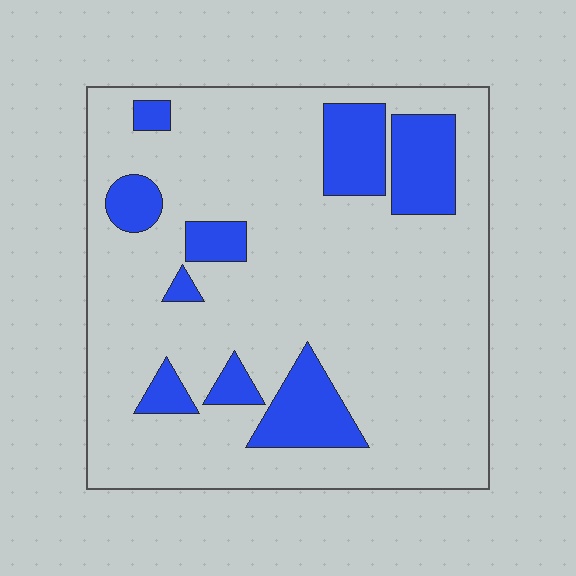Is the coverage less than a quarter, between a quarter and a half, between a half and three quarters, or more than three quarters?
Less than a quarter.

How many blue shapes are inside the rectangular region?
9.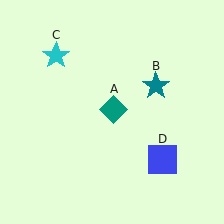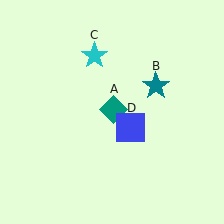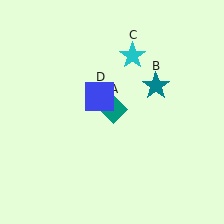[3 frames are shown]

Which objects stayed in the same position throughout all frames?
Teal diamond (object A) and teal star (object B) remained stationary.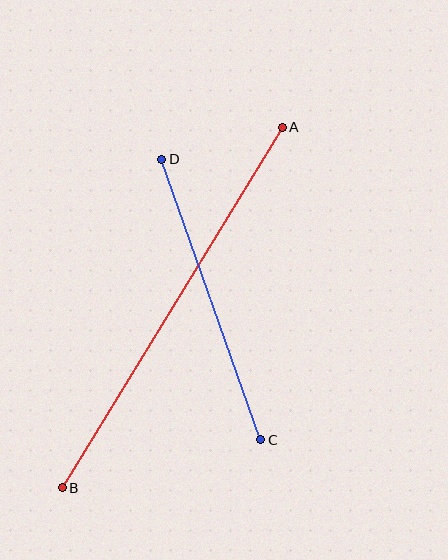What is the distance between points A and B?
The distance is approximately 422 pixels.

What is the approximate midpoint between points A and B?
The midpoint is at approximately (172, 308) pixels.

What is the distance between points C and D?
The distance is approximately 298 pixels.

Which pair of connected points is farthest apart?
Points A and B are farthest apart.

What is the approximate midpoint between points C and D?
The midpoint is at approximately (211, 299) pixels.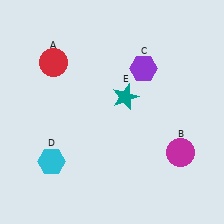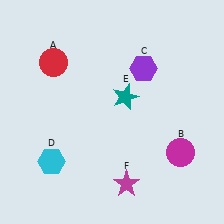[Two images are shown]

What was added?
A magenta star (F) was added in Image 2.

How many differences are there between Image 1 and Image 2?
There is 1 difference between the two images.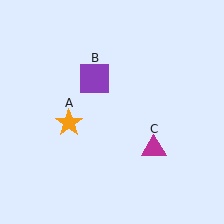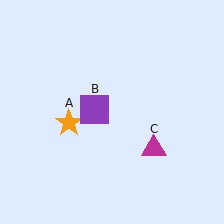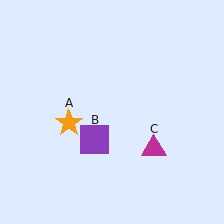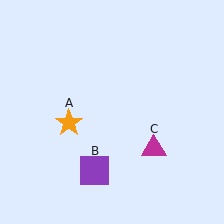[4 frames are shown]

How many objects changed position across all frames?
1 object changed position: purple square (object B).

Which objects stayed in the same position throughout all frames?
Orange star (object A) and magenta triangle (object C) remained stationary.